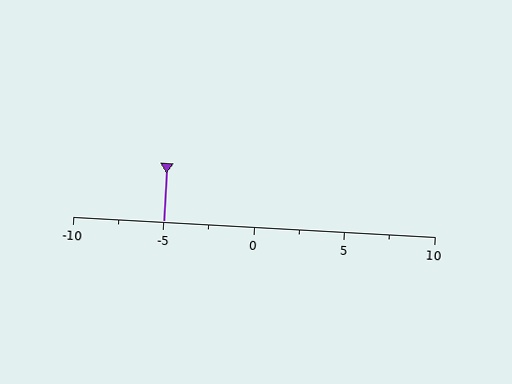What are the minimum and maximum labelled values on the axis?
The axis runs from -10 to 10.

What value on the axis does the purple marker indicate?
The marker indicates approximately -5.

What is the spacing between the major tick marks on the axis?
The major ticks are spaced 5 apart.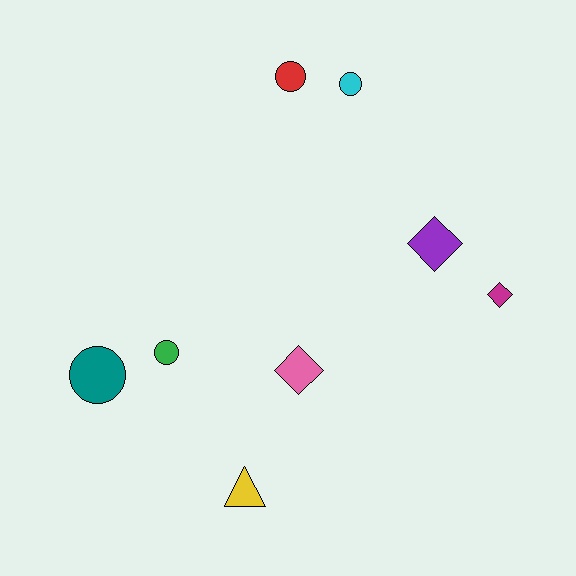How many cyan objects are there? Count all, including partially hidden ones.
There is 1 cyan object.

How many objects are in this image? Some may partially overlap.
There are 8 objects.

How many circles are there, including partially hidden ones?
There are 4 circles.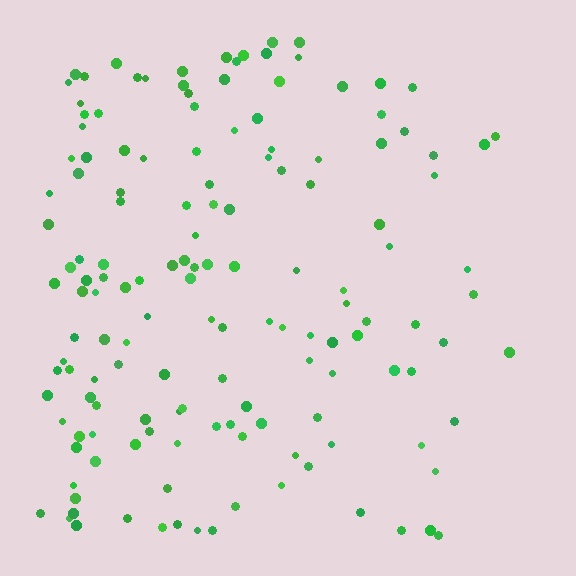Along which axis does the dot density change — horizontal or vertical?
Horizontal.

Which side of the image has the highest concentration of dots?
The left.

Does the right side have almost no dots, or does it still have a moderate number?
Still a moderate number, just noticeably fewer than the left.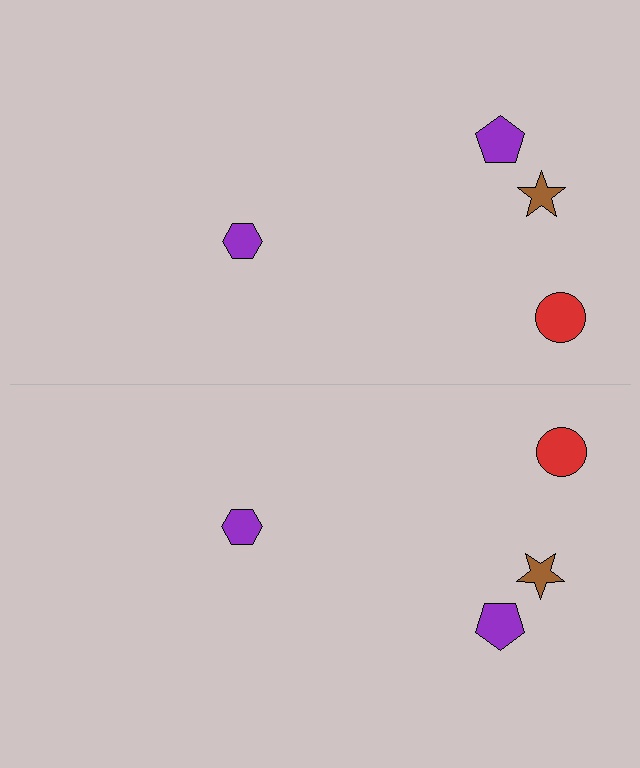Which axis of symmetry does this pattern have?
The pattern has a horizontal axis of symmetry running through the center of the image.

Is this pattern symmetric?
Yes, this pattern has bilateral (reflection) symmetry.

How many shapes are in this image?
There are 8 shapes in this image.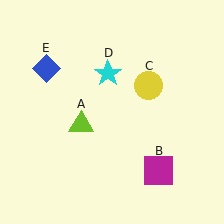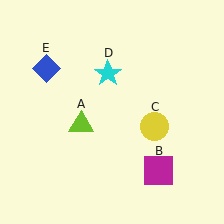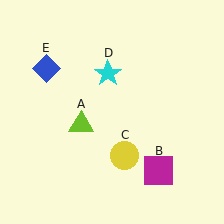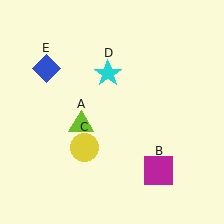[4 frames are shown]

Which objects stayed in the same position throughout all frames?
Lime triangle (object A) and magenta square (object B) and cyan star (object D) and blue diamond (object E) remained stationary.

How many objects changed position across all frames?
1 object changed position: yellow circle (object C).